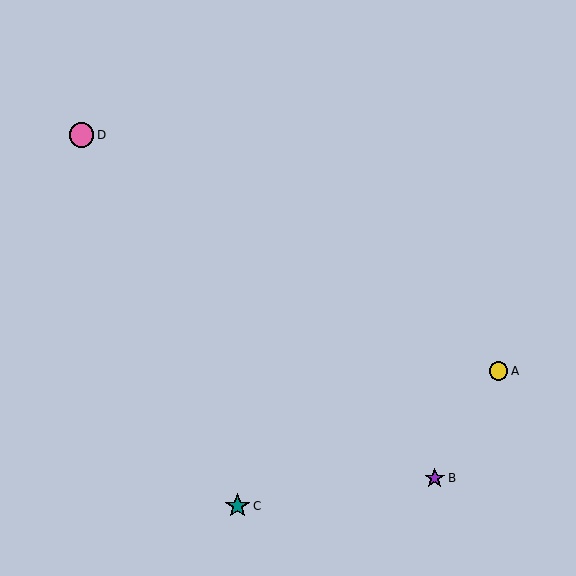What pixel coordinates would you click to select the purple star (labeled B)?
Click at (435, 478) to select the purple star B.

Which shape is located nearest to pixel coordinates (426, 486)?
The purple star (labeled B) at (435, 478) is nearest to that location.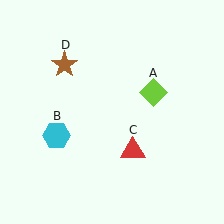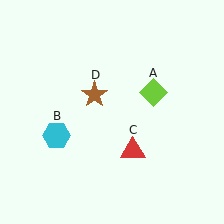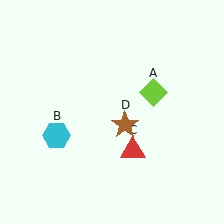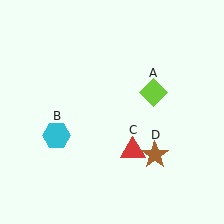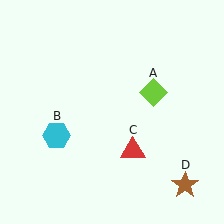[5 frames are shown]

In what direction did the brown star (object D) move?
The brown star (object D) moved down and to the right.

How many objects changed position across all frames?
1 object changed position: brown star (object D).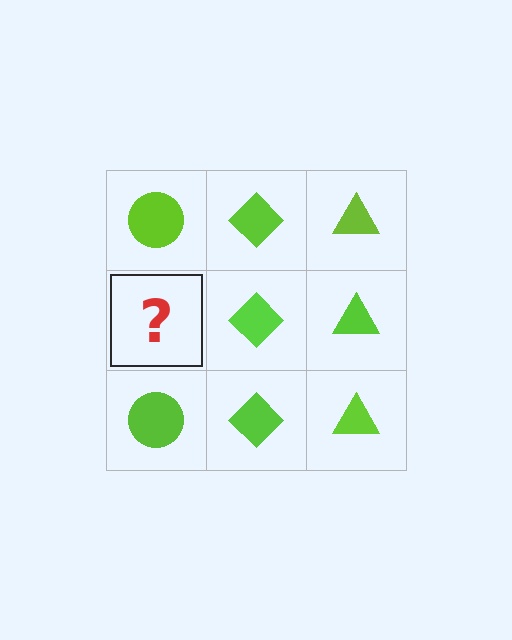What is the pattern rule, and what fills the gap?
The rule is that each column has a consistent shape. The gap should be filled with a lime circle.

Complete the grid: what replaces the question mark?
The question mark should be replaced with a lime circle.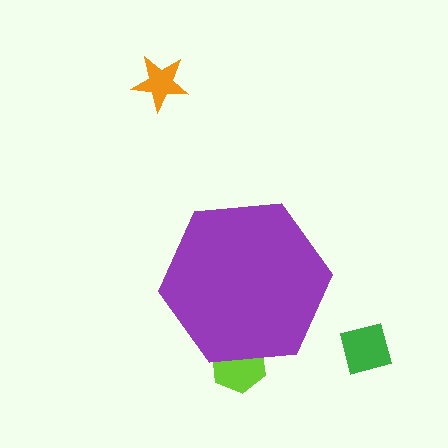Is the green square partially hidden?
No, the green square is fully visible.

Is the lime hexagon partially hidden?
Yes, the lime hexagon is partially hidden behind the purple hexagon.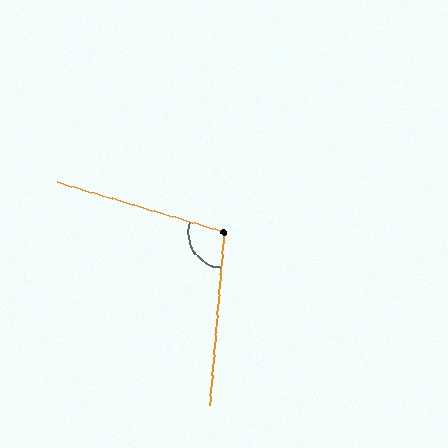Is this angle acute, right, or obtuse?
It is obtuse.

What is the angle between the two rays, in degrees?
Approximately 102 degrees.